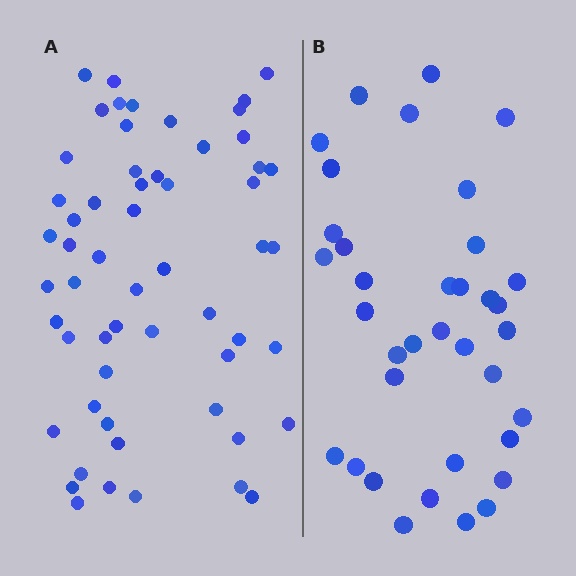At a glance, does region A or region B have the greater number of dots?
Region A (the left region) has more dots.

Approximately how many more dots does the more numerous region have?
Region A has approximately 20 more dots than region B.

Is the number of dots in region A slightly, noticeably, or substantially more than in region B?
Region A has substantially more. The ratio is roughly 1.6 to 1.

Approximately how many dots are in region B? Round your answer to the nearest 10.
About 40 dots. (The exact count is 36, which rounds to 40.)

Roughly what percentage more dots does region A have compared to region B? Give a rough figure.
About 60% more.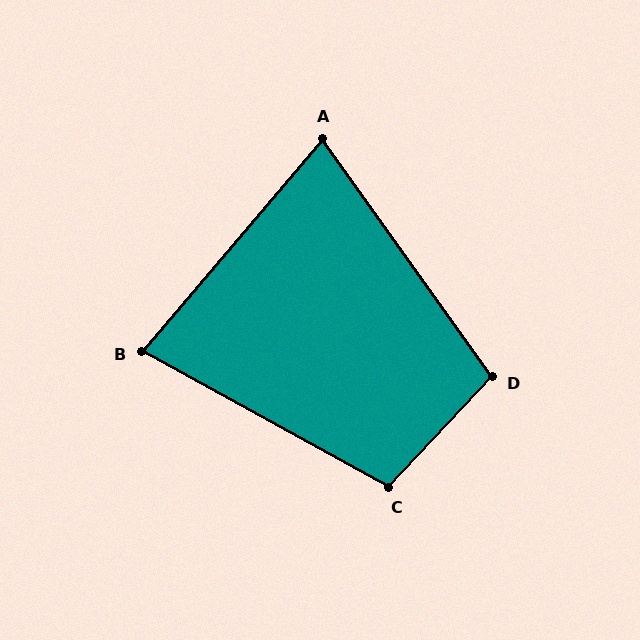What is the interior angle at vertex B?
Approximately 79 degrees (acute).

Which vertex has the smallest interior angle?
A, at approximately 76 degrees.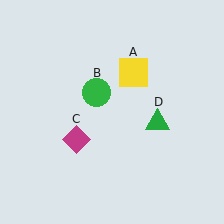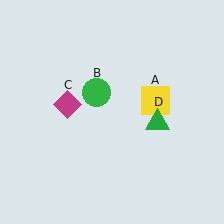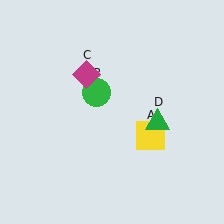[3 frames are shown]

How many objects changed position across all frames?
2 objects changed position: yellow square (object A), magenta diamond (object C).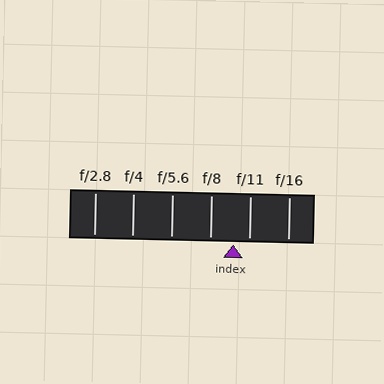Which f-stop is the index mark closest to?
The index mark is closest to f/11.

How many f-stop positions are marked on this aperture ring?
There are 6 f-stop positions marked.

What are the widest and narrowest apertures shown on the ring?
The widest aperture shown is f/2.8 and the narrowest is f/16.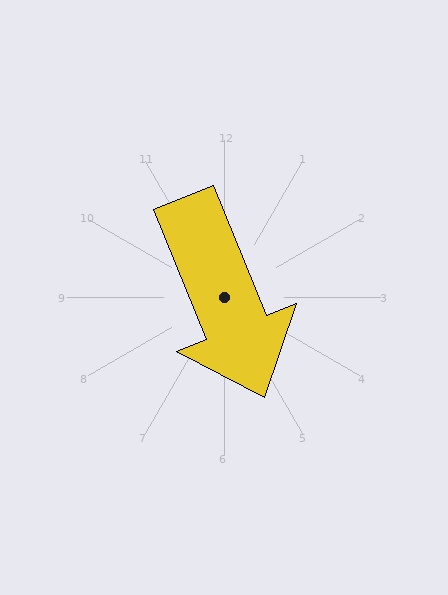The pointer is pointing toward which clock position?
Roughly 5 o'clock.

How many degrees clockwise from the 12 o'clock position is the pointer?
Approximately 158 degrees.